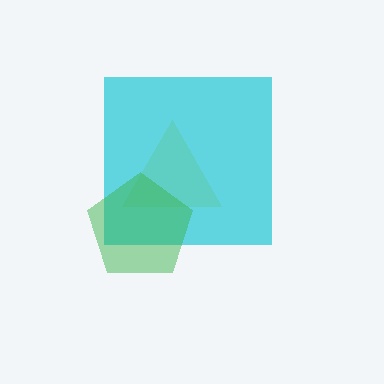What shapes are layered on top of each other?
The layered shapes are: a yellow triangle, a cyan square, a green pentagon.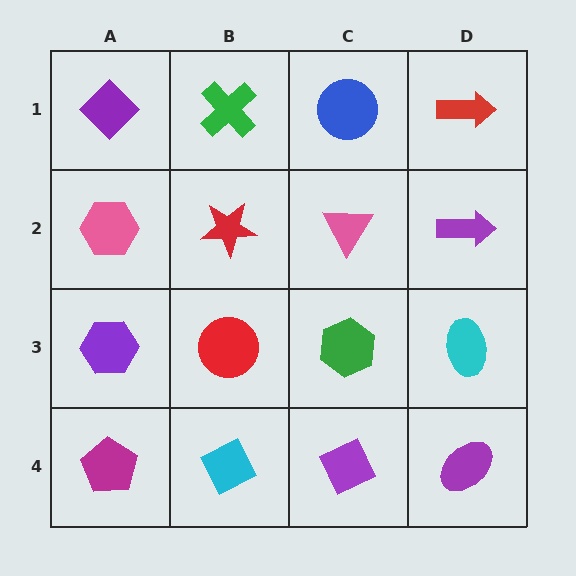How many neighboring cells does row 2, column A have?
3.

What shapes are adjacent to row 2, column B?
A green cross (row 1, column B), a red circle (row 3, column B), a pink hexagon (row 2, column A), a pink triangle (row 2, column C).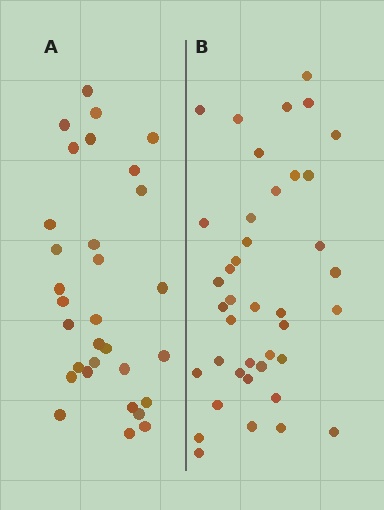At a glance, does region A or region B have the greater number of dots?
Region B (the right region) has more dots.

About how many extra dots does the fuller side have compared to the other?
Region B has roughly 8 or so more dots than region A.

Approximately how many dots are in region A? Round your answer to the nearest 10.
About 30 dots. (The exact count is 31, which rounds to 30.)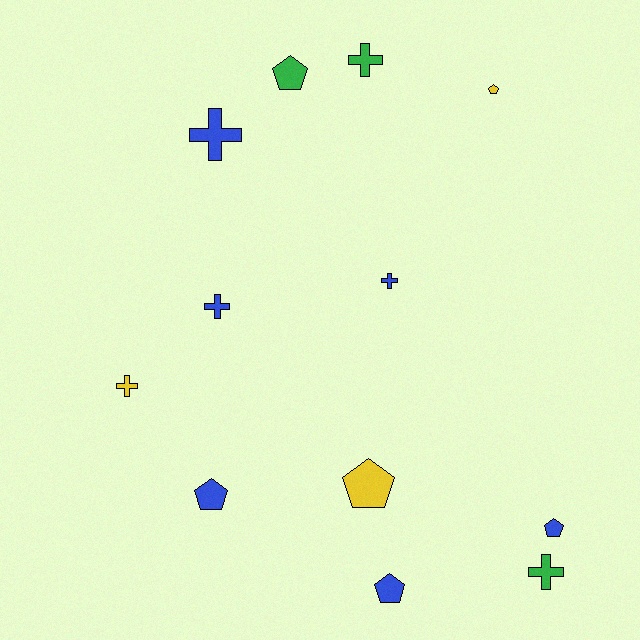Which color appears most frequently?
Blue, with 6 objects.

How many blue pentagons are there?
There are 3 blue pentagons.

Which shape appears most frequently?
Cross, with 6 objects.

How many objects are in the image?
There are 12 objects.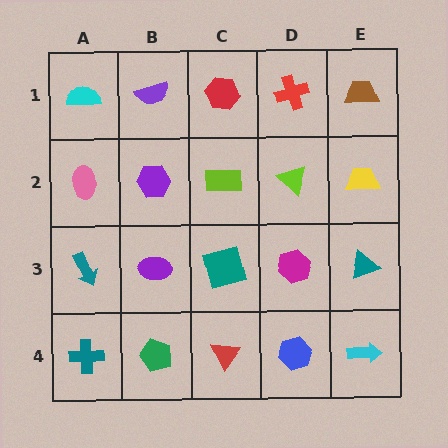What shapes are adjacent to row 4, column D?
A magenta hexagon (row 3, column D), a red triangle (row 4, column C), a cyan arrow (row 4, column E).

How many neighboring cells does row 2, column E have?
3.